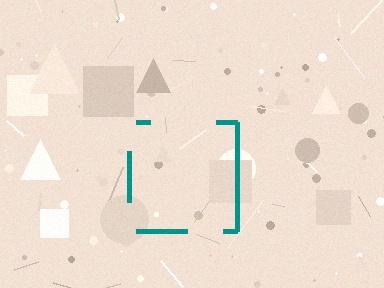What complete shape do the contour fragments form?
The contour fragments form a square.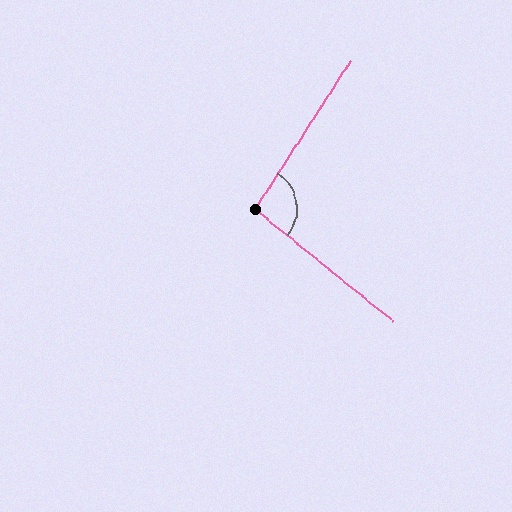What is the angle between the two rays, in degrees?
Approximately 96 degrees.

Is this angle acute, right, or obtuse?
It is obtuse.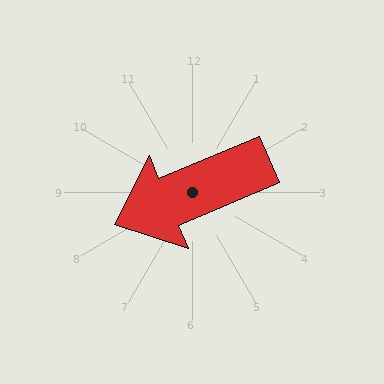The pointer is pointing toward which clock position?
Roughly 8 o'clock.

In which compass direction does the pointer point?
Southwest.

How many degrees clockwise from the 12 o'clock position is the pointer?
Approximately 247 degrees.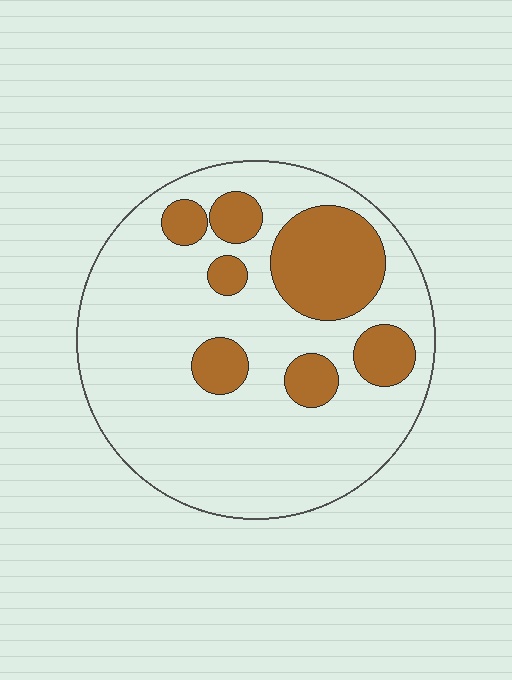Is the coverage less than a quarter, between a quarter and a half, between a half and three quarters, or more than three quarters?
Less than a quarter.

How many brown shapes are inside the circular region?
7.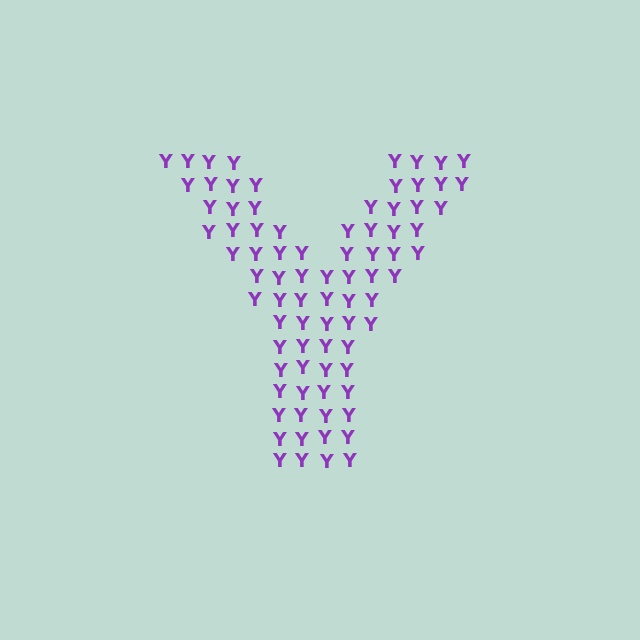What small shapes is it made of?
It is made of small letter Y's.